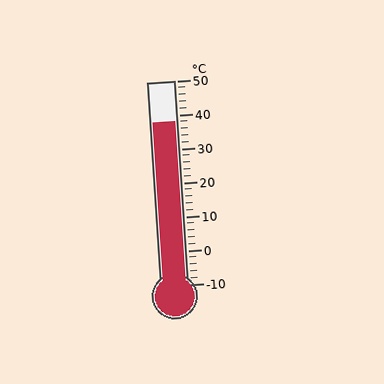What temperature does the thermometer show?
The thermometer shows approximately 38°C.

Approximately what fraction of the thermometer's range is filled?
The thermometer is filled to approximately 80% of its range.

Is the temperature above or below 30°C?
The temperature is above 30°C.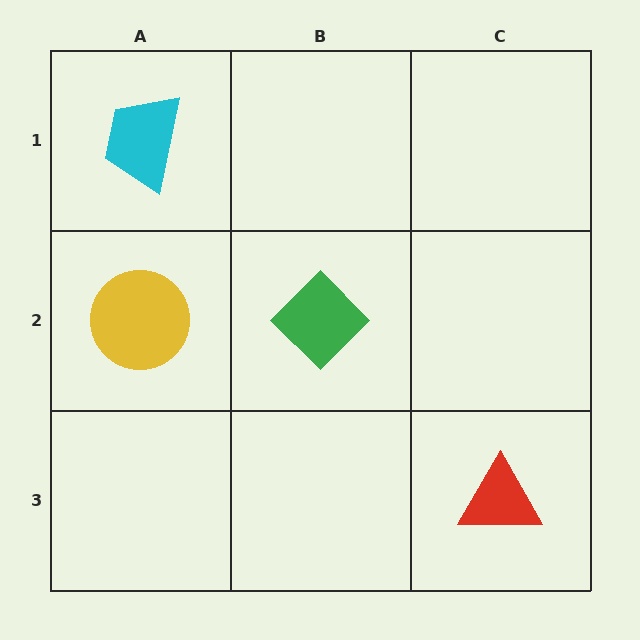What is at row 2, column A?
A yellow circle.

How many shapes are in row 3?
1 shape.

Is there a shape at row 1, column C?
No, that cell is empty.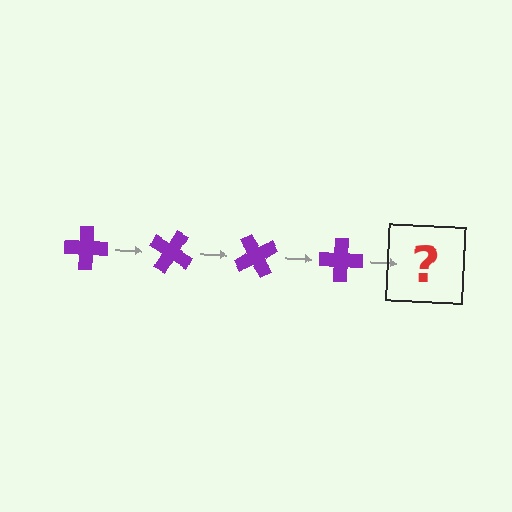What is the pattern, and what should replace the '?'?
The pattern is that the cross rotates 30 degrees each step. The '?' should be a purple cross rotated 120 degrees.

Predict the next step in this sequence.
The next step is a purple cross rotated 120 degrees.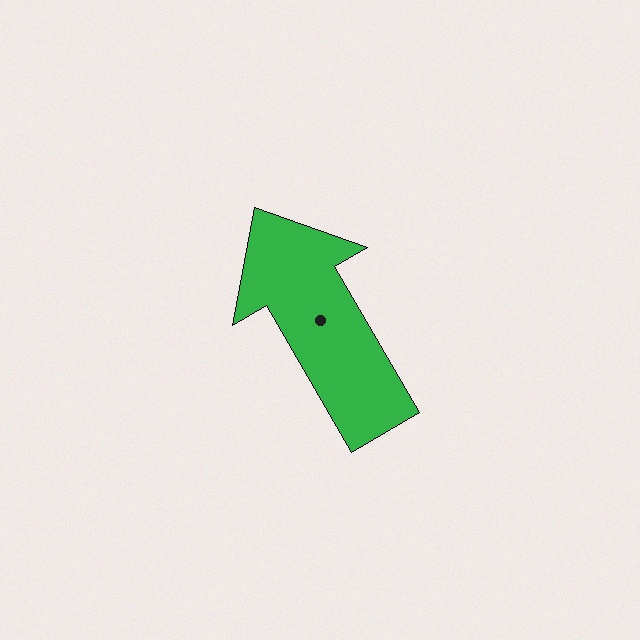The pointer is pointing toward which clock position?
Roughly 11 o'clock.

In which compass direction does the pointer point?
Northwest.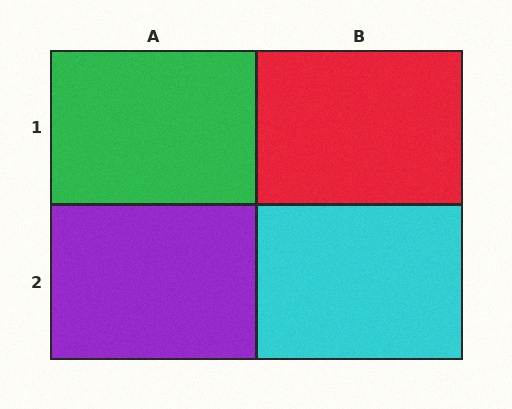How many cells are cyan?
1 cell is cyan.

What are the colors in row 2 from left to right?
Purple, cyan.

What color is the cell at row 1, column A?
Green.